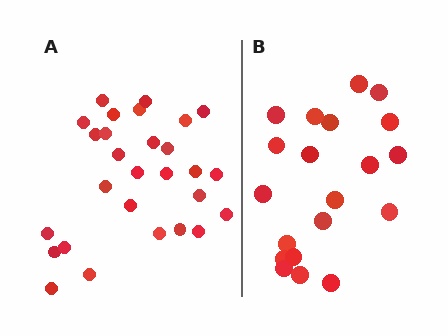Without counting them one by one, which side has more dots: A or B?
Region A (the left region) has more dots.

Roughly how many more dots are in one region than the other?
Region A has roughly 8 or so more dots than region B.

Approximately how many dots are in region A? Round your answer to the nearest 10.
About 30 dots. (The exact count is 28, which rounds to 30.)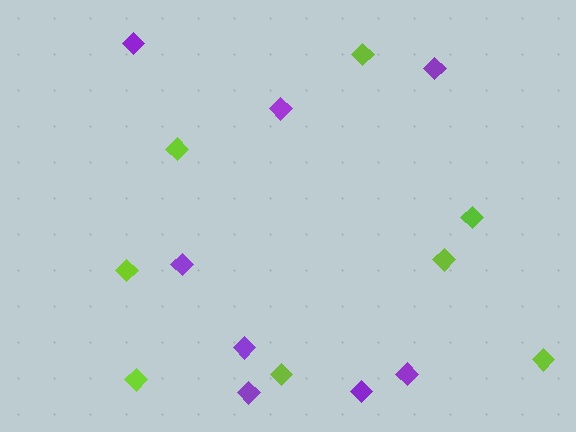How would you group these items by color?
There are 2 groups: one group of purple diamonds (8) and one group of lime diamonds (8).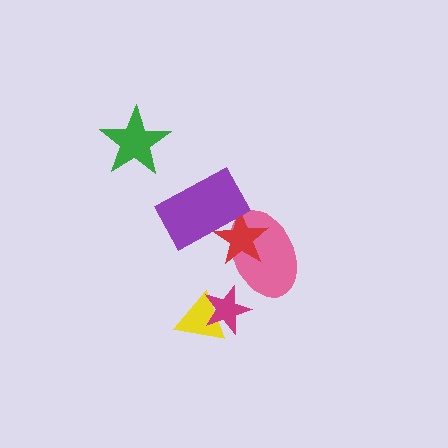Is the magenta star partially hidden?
No, no other shape covers it.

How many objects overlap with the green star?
0 objects overlap with the green star.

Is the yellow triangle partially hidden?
Yes, it is partially covered by another shape.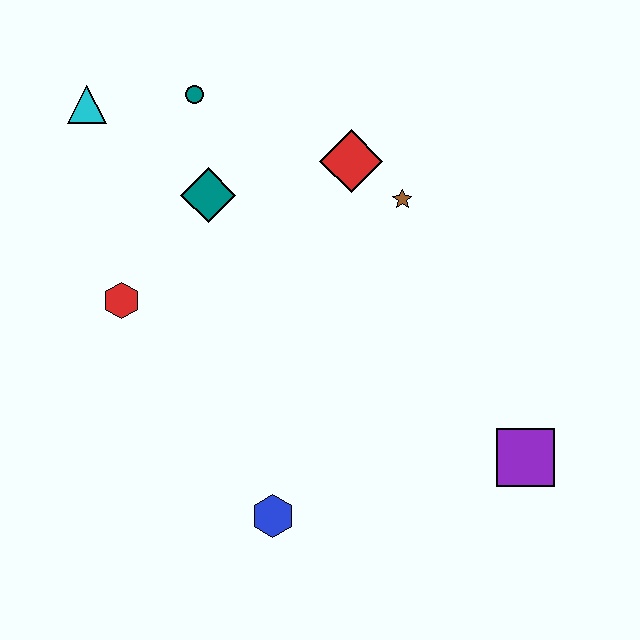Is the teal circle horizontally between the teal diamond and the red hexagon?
Yes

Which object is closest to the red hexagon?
The teal diamond is closest to the red hexagon.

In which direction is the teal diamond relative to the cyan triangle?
The teal diamond is to the right of the cyan triangle.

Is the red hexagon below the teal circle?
Yes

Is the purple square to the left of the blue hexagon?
No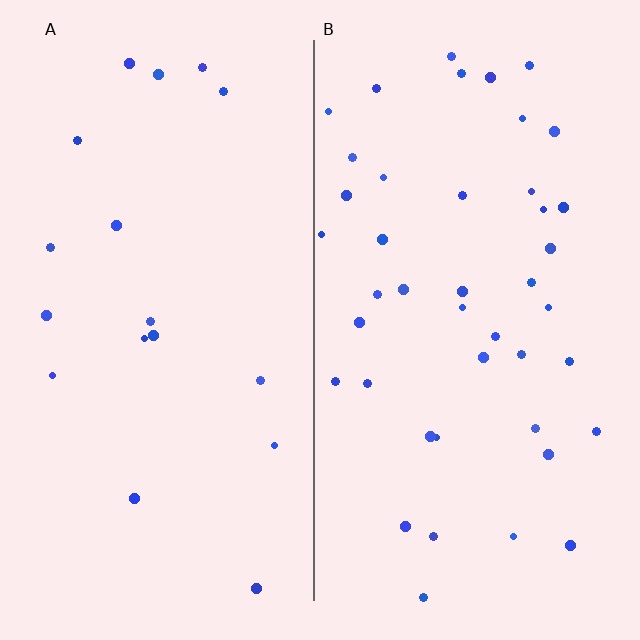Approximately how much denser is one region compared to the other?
Approximately 2.4× — region B over region A.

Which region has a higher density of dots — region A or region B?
B (the right).